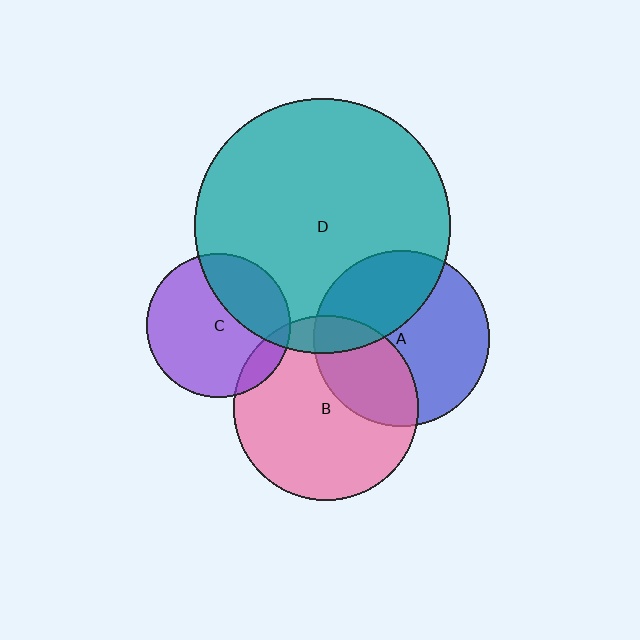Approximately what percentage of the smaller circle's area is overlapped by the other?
Approximately 35%.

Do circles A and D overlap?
Yes.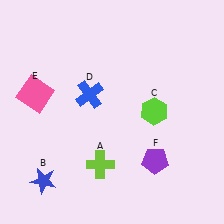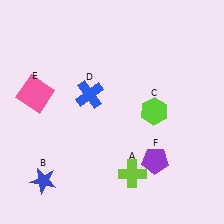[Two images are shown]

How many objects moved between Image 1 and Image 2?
1 object moved between the two images.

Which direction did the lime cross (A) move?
The lime cross (A) moved right.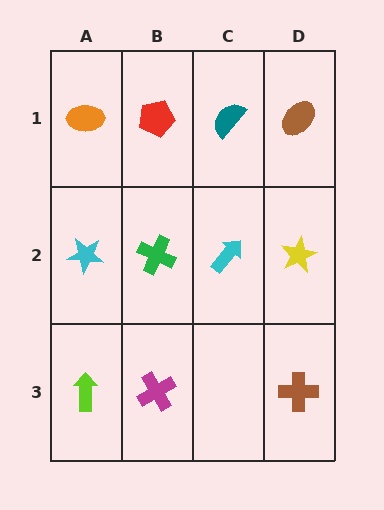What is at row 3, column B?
A magenta cross.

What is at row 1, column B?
A red pentagon.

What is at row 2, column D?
A yellow star.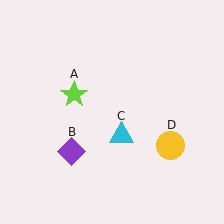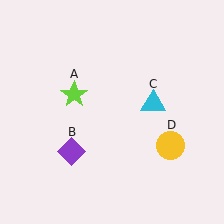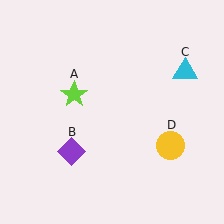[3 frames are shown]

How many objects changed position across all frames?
1 object changed position: cyan triangle (object C).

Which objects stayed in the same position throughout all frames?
Lime star (object A) and purple diamond (object B) and yellow circle (object D) remained stationary.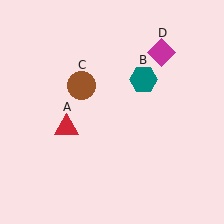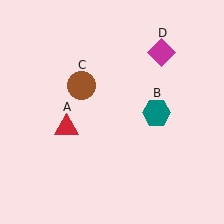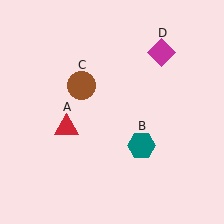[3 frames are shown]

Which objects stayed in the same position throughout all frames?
Red triangle (object A) and brown circle (object C) and magenta diamond (object D) remained stationary.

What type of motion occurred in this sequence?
The teal hexagon (object B) rotated clockwise around the center of the scene.